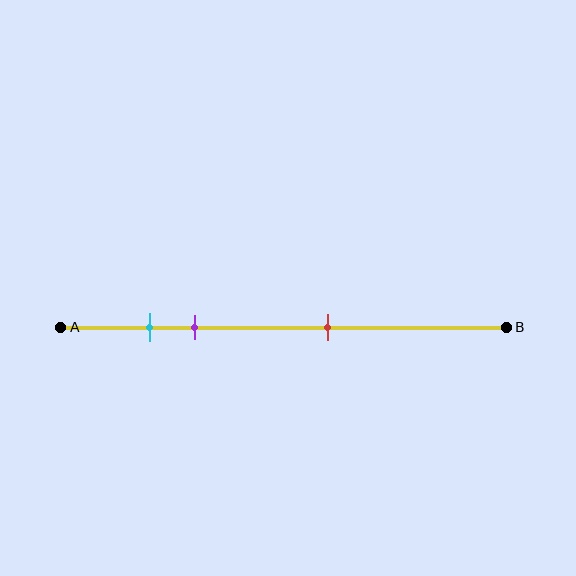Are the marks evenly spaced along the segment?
No, the marks are not evenly spaced.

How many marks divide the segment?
There are 3 marks dividing the segment.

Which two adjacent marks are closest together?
The cyan and purple marks are the closest adjacent pair.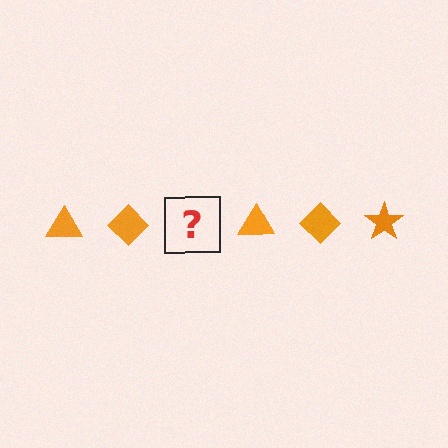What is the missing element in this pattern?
The missing element is an orange star.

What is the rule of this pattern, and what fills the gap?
The rule is that the pattern cycles through triangle, diamond, star shapes in orange. The gap should be filled with an orange star.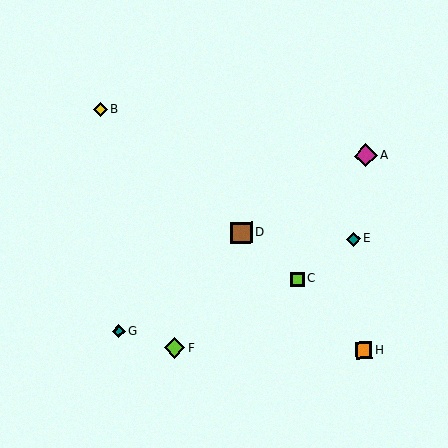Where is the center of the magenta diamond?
The center of the magenta diamond is at (365, 155).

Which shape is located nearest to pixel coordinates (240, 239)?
The brown square (labeled D) at (242, 233) is nearest to that location.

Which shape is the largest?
The magenta diamond (labeled A) is the largest.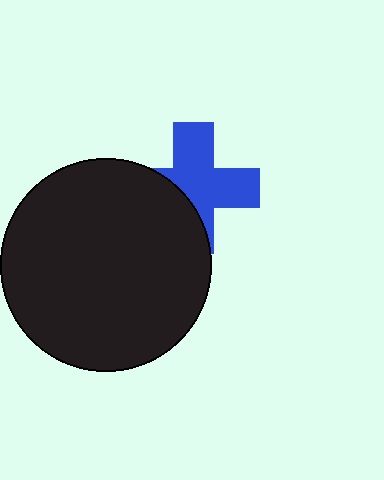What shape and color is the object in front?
The object in front is a black circle.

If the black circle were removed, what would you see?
You would see the complete blue cross.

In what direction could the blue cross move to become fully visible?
The blue cross could move toward the upper-right. That would shift it out from behind the black circle entirely.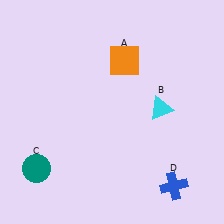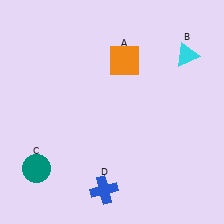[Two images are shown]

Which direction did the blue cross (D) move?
The blue cross (D) moved left.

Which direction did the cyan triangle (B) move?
The cyan triangle (B) moved up.